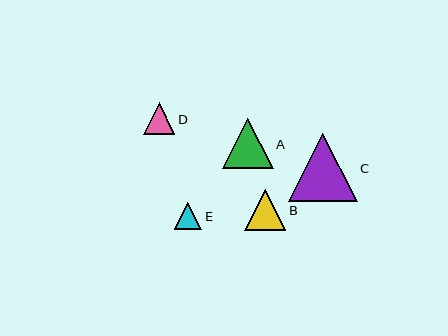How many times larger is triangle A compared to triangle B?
Triangle A is approximately 1.2 times the size of triangle B.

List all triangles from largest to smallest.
From largest to smallest: C, A, B, D, E.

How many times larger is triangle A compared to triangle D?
Triangle A is approximately 1.6 times the size of triangle D.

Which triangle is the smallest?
Triangle E is the smallest with a size of approximately 27 pixels.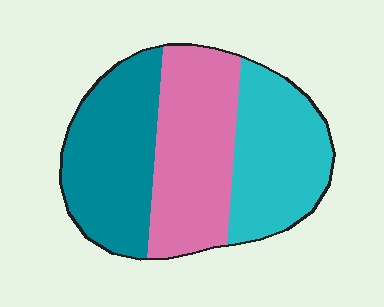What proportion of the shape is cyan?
Cyan takes up between a sixth and a third of the shape.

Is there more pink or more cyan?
Pink.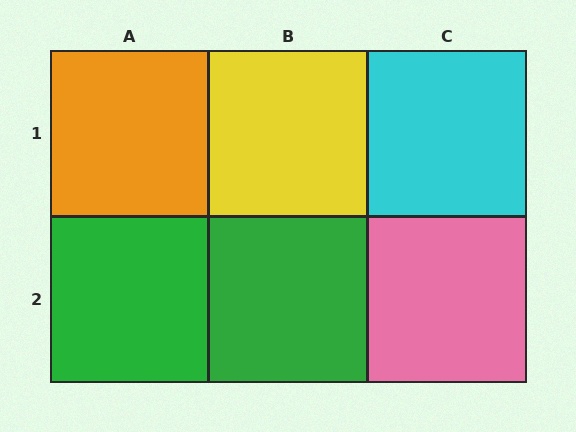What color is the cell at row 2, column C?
Pink.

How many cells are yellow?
1 cell is yellow.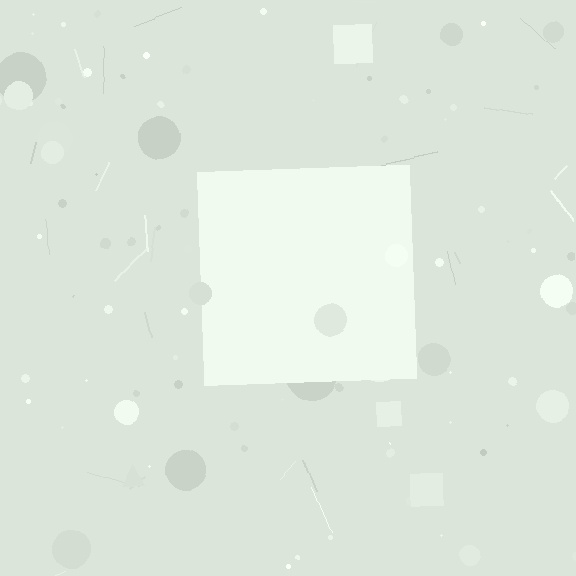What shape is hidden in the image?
A square is hidden in the image.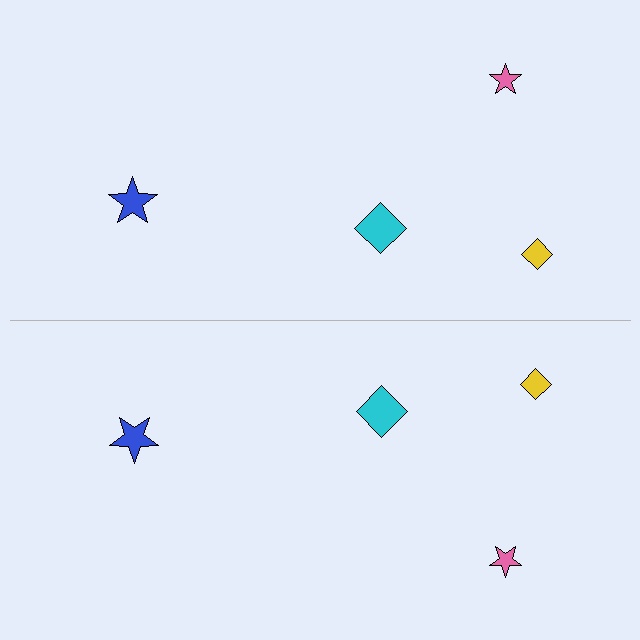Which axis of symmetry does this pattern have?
The pattern has a horizontal axis of symmetry running through the center of the image.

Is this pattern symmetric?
Yes, this pattern has bilateral (reflection) symmetry.